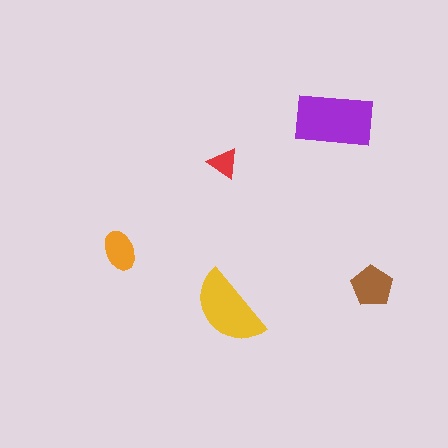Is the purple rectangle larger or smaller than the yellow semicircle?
Larger.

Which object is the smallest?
The red triangle.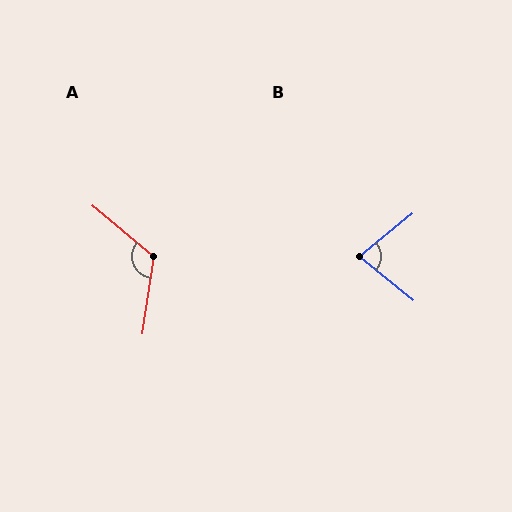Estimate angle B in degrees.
Approximately 79 degrees.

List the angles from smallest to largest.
B (79°), A (122°).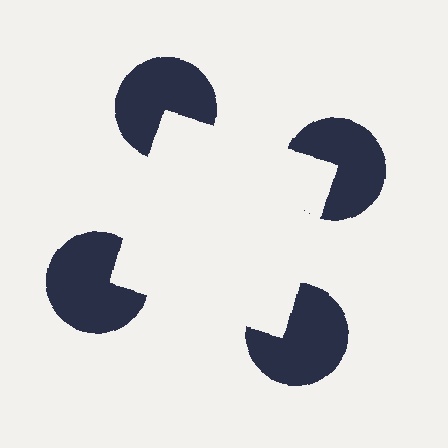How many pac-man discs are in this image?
There are 4 — one at each vertex of the illusory square.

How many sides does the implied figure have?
4 sides.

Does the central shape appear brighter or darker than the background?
It typically appears slightly brighter than the background, even though no actual brightness change is drawn.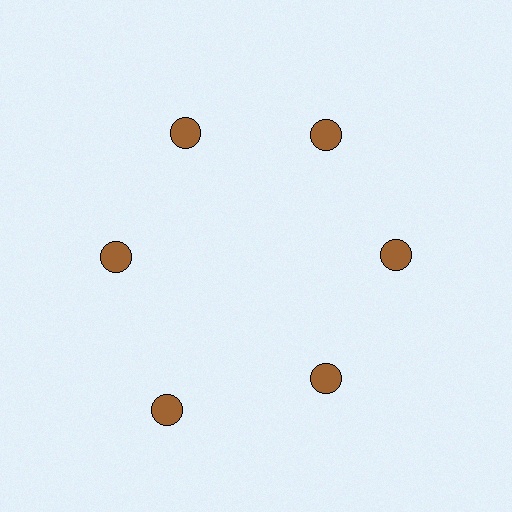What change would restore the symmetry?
The symmetry would be restored by moving it inward, back onto the ring so that all 6 circles sit at equal angles and equal distance from the center.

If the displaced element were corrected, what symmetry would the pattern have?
It would have 6-fold rotational symmetry — the pattern would map onto itself every 60 degrees.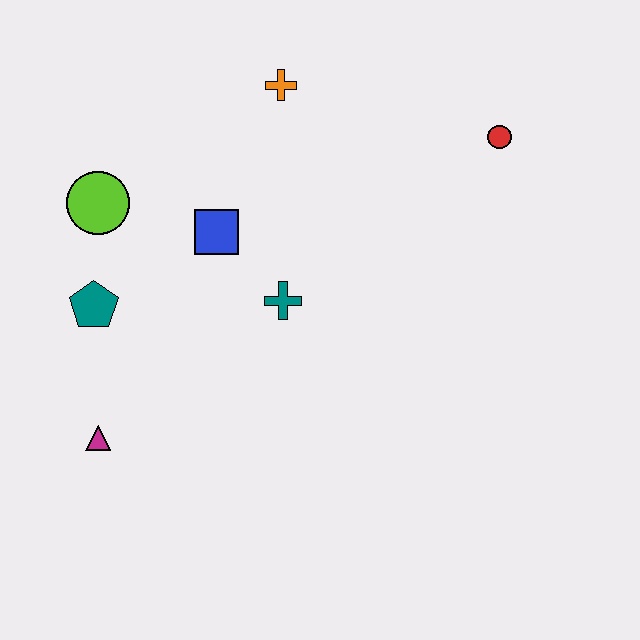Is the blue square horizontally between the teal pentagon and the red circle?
Yes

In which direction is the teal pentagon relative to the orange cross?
The teal pentagon is below the orange cross.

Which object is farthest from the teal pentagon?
The red circle is farthest from the teal pentagon.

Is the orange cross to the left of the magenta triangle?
No